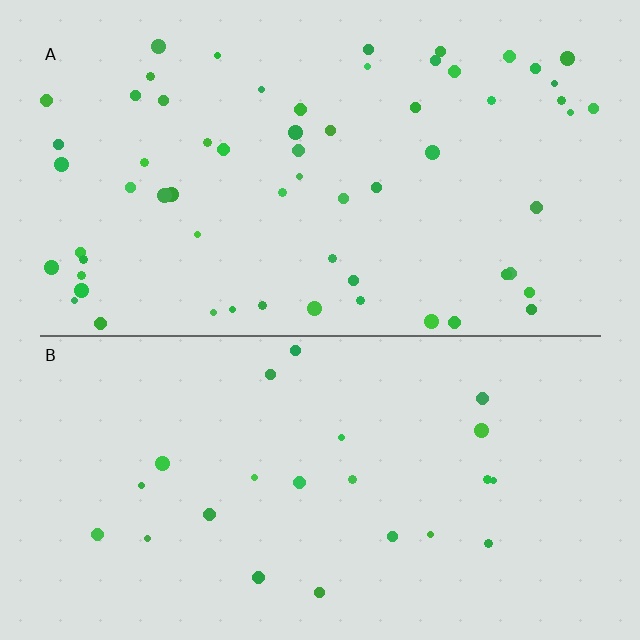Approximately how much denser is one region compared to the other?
Approximately 2.7× — region A over region B.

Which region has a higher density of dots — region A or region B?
A (the top).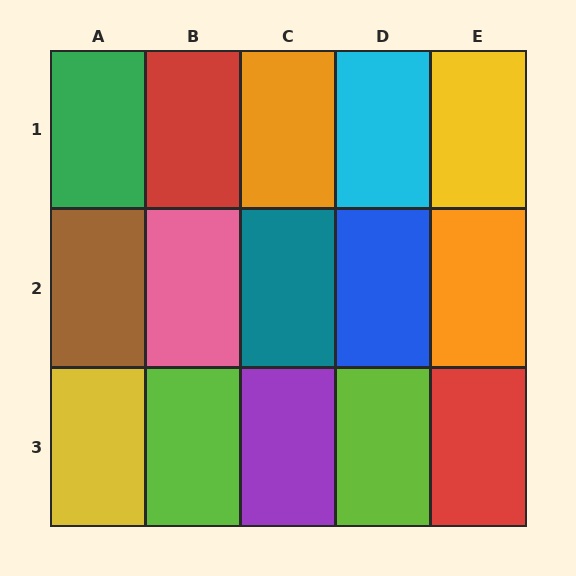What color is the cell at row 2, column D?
Blue.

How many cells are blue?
1 cell is blue.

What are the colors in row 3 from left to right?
Yellow, lime, purple, lime, red.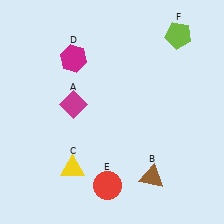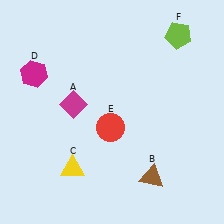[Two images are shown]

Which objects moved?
The objects that moved are: the magenta hexagon (D), the red circle (E).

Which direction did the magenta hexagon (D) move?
The magenta hexagon (D) moved left.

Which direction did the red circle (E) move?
The red circle (E) moved up.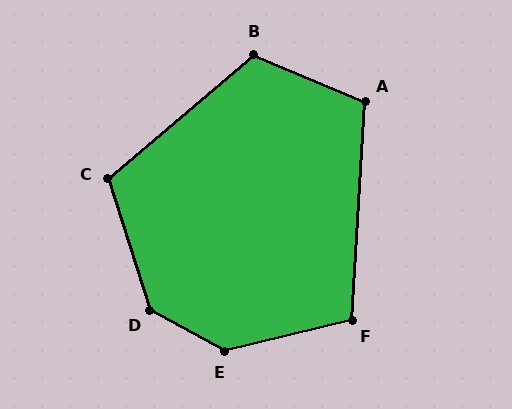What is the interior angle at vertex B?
Approximately 116 degrees (obtuse).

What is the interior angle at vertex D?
Approximately 136 degrees (obtuse).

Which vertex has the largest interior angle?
E, at approximately 138 degrees.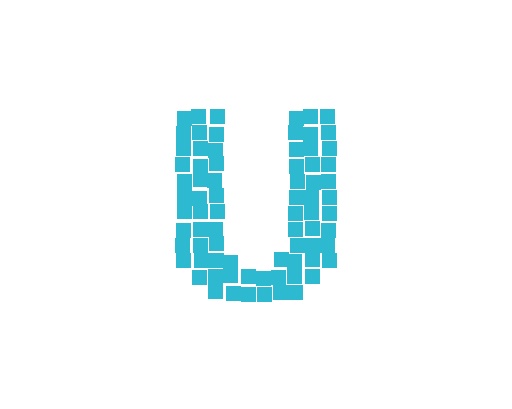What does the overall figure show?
The overall figure shows the letter U.